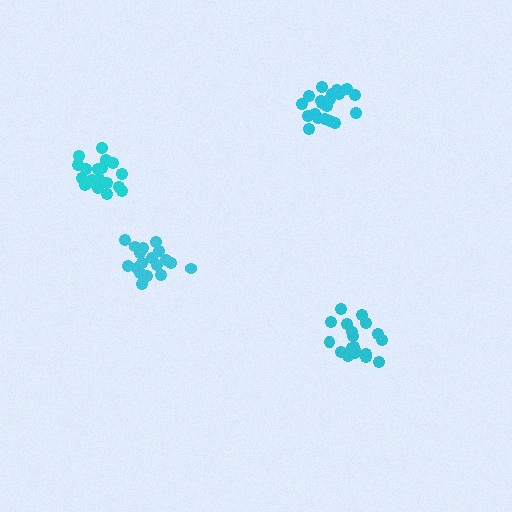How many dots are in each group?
Group 1: 19 dots, Group 2: 19 dots, Group 3: 20 dots, Group 4: 19 dots (77 total).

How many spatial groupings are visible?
There are 4 spatial groupings.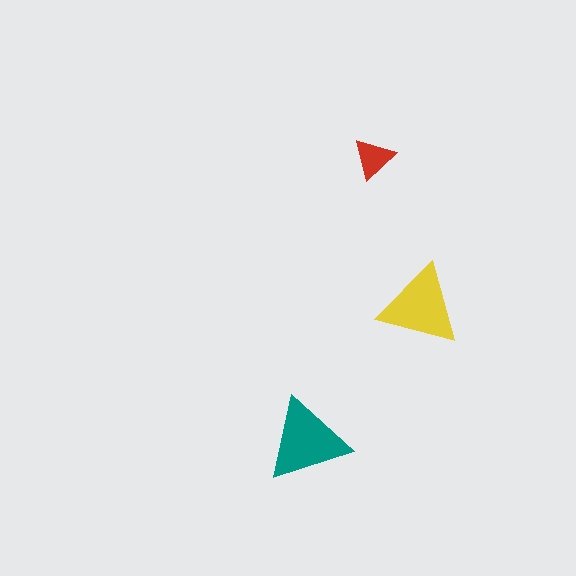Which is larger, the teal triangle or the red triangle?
The teal one.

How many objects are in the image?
There are 3 objects in the image.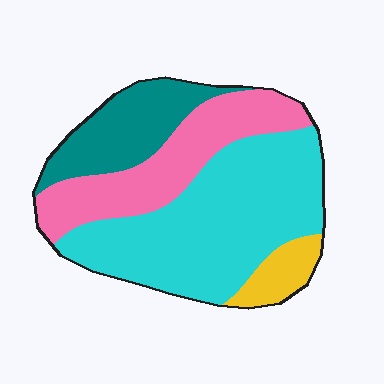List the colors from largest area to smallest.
From largest to smallest: cyan, pink, teal, yellow.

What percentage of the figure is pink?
Pink takes up between a quarter and a half of the figure.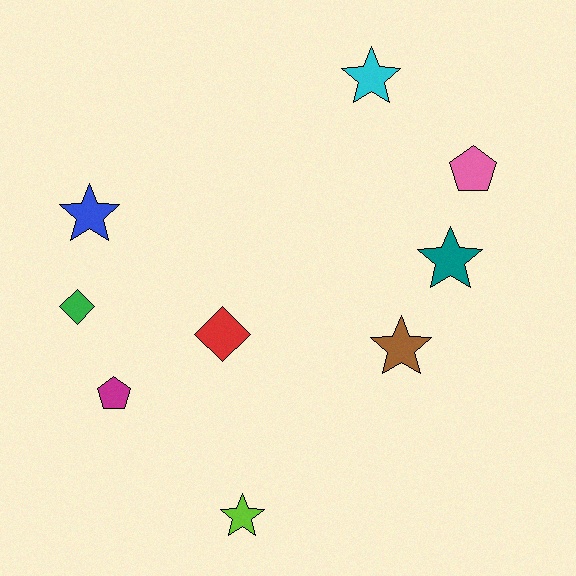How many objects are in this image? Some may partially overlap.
There are 9 objects.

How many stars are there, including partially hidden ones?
There are 5 stars.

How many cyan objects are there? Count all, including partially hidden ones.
There is 1 cyan object.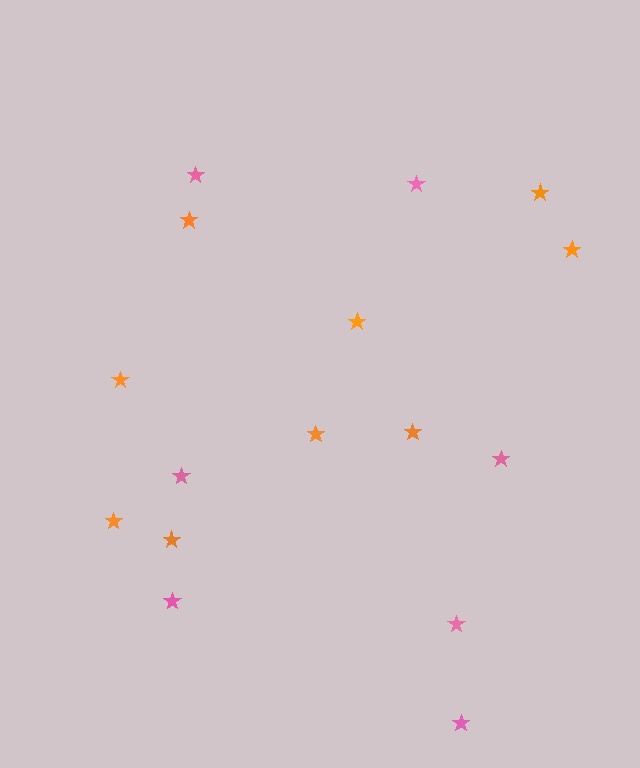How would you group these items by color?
There are 2 groups: one group of orange stars (9) and one group of pink stars (7).